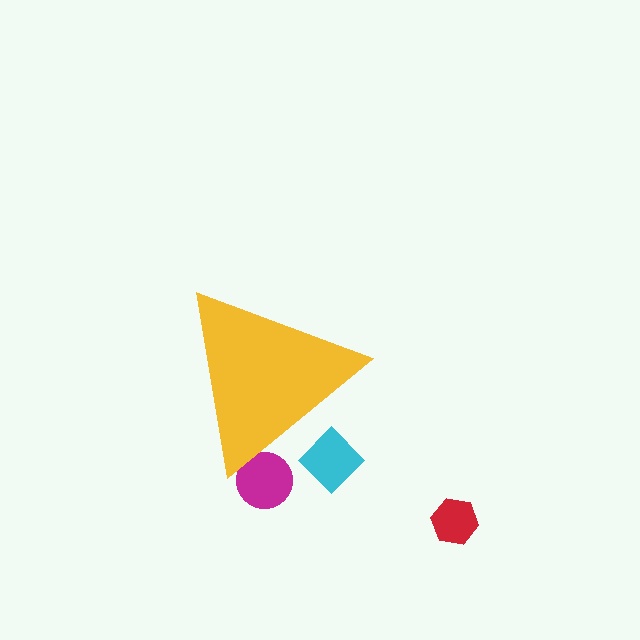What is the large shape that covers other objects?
A yellow triangle.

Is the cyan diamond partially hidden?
Yes, the cyan diamond is partially hidden behind the yellow triangle.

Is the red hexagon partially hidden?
No, the red hexagon is fully visible.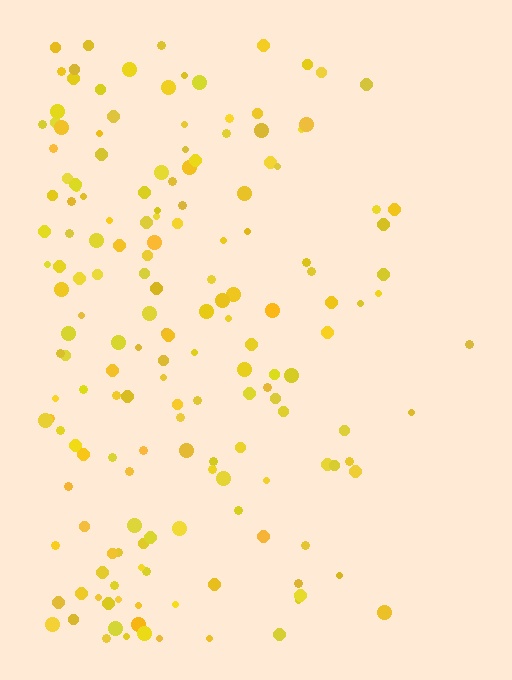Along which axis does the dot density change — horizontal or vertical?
Horizontal.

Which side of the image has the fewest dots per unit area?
The right.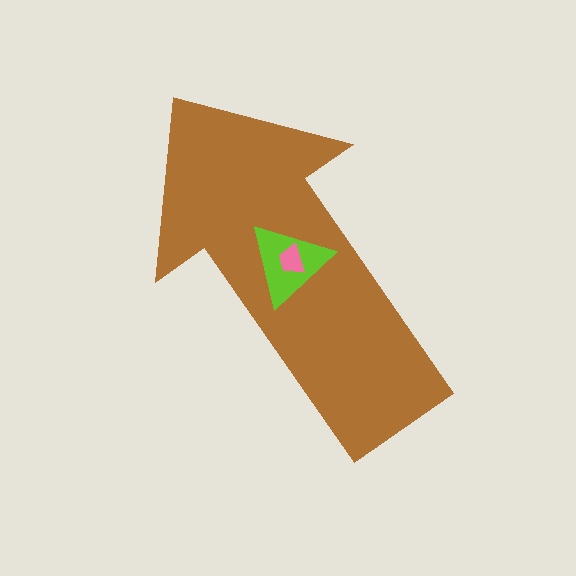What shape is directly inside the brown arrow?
The lime triangle.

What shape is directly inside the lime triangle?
The pink trapezoid.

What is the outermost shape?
The brown arrow.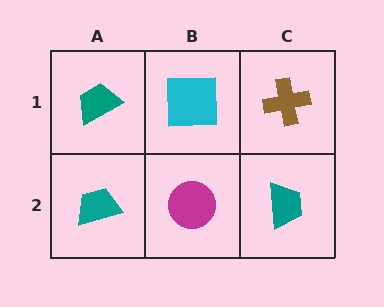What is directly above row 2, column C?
A brown cross.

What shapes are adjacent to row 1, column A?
A teal trapezoid (row 2, column A), a cyan square (row 1, column B).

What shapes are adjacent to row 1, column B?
A magenta circle (row 2, column B), a teal trapezoid (row 1, column A), a brown cross (row 1, column C).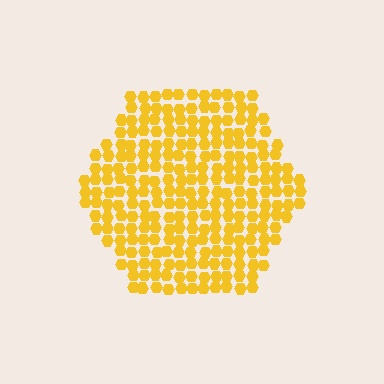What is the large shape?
The large shape is a hexagon.